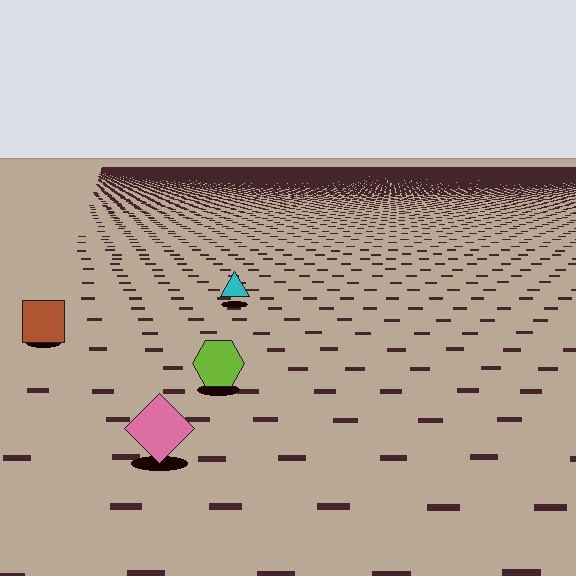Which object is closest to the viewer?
The pink diamond is closest. The texture marks near it are larger and more spread out.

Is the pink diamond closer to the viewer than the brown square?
Yes. The pink diamond is closer — you can tell from the texture gradient: the ground texture is coarser near it.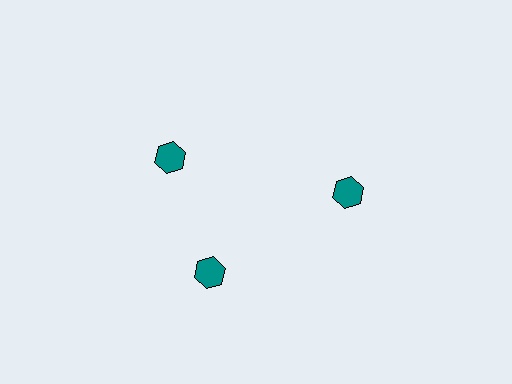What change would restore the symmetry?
The symmetry would be restored by rotating it back into even spacing with its neighbors so that all 3 hexagons sit at equal angles and equal distance from the center.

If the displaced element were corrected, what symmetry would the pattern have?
It would have 3-fold rotational symmetry — the pattern would map onto itself every 120 degrees.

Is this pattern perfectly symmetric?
No. The 3 teal hexagons are arranged in a ring, but one element near the 11 o'clock position is rotated out of alignment along the ring, breaking the 3-fold rotational symmetry.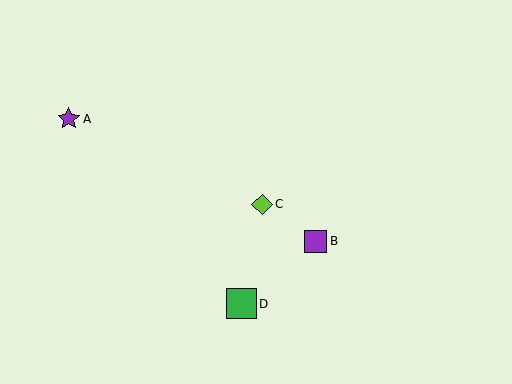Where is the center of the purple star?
The center of the purple star is at (69, 119).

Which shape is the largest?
The green square (labeled D) is the largest.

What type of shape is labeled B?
Shape B is a purple square.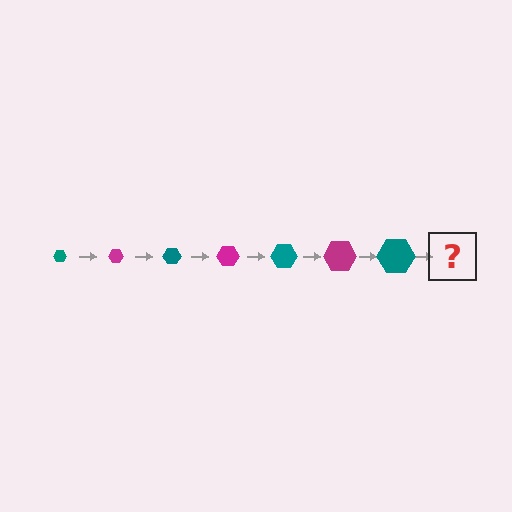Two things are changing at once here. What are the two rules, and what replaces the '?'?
The two rules are that the hexagon grows larger each step and the color cycles through teal and magenta. The '?' should be a magenta hexagon, larger than the previous one.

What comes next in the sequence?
The next element should be a magenta hexagon, larger than the previous one.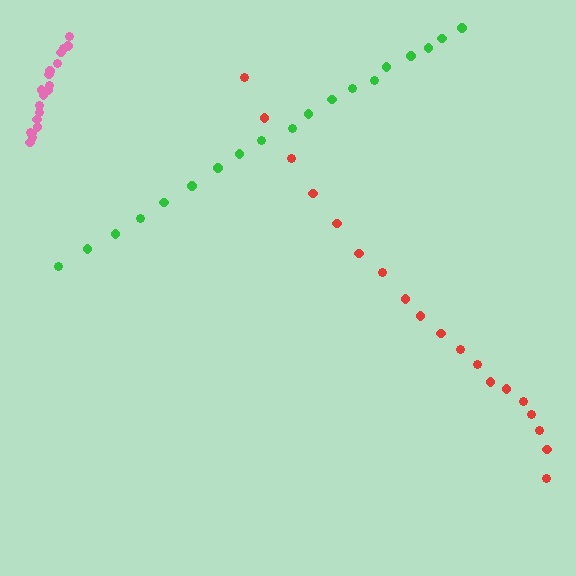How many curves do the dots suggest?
There are 3 distinct paths.